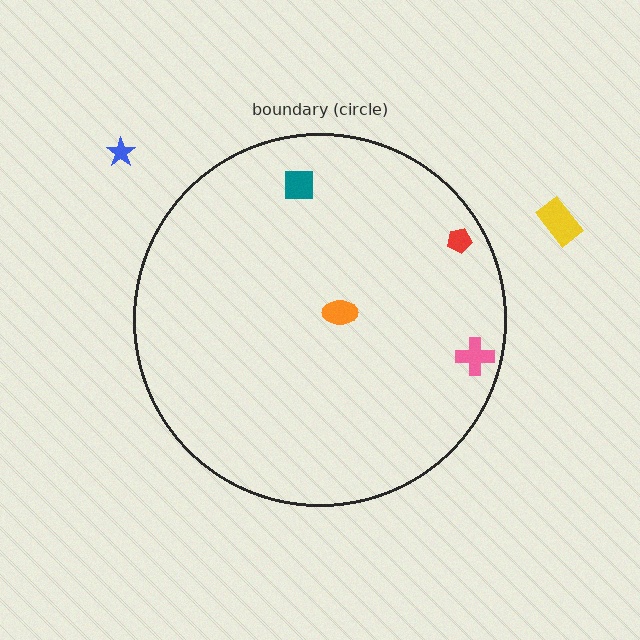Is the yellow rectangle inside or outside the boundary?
Outside.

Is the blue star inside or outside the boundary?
Outside.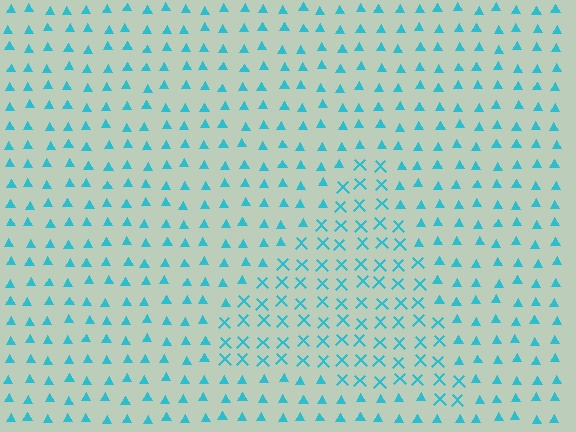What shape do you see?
I see a triangle.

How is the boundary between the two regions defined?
The boundary is defined by a change in element shape: X marks inside vs. triangles outside. All elements share the same color and spacing.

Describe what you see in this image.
The image is filled with small cyan elements arranged in a uniform grid. A triangle-shaped region contains X marks, while the surrounding area contains triangles. The boundary is defined purely by the change in element shape.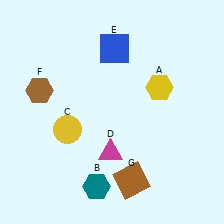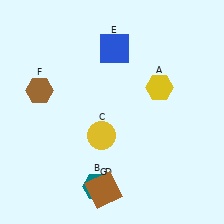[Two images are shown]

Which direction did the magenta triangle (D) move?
The magenta triangle (D) moved down.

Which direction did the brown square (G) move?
The brown square (G) moved left.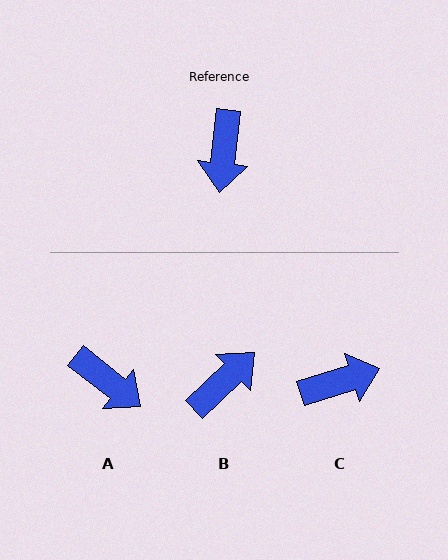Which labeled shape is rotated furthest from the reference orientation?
B, about 140 degrees away.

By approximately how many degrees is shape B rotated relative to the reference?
Approximately 140 degrees counter-clockwise.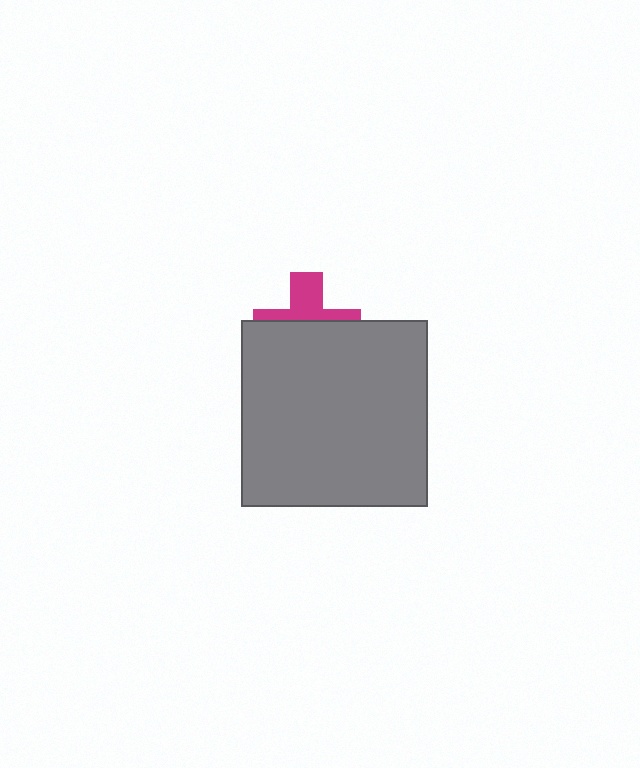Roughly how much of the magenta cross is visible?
A small part of it is visible (roughly 39%).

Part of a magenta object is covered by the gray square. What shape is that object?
It is a cross.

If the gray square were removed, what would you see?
You would see the complete magenta cross.